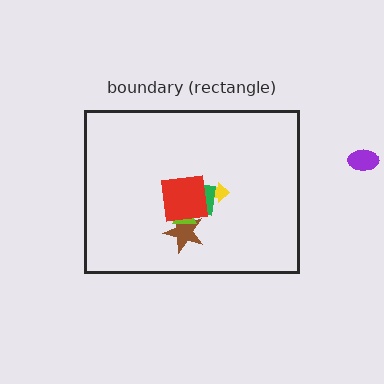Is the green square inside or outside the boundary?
Inside.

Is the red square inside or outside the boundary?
Inside.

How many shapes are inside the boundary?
5 inside, 1 outside.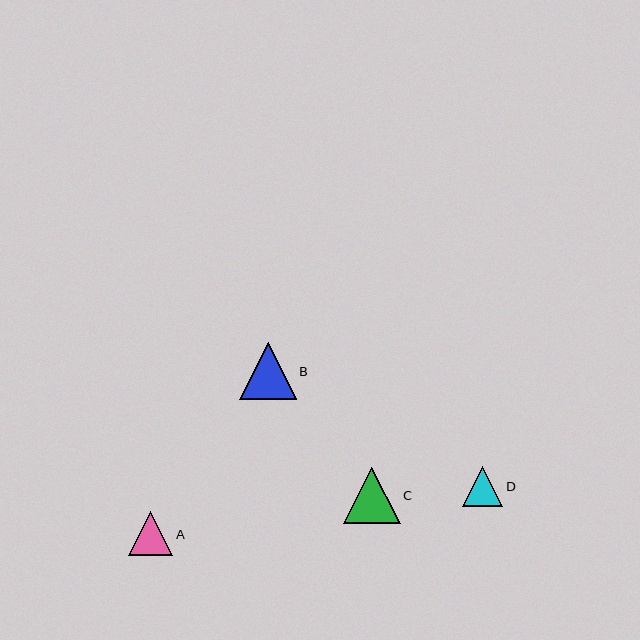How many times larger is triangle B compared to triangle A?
Triangle B is approximately 1.3 times the size of triangle A.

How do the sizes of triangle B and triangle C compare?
Triangle B and triangle C are approximately the same size.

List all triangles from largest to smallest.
From largest to smallest: B, C, A, D.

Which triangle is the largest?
Triangle B is the largest with a size of approximately 56 pixels.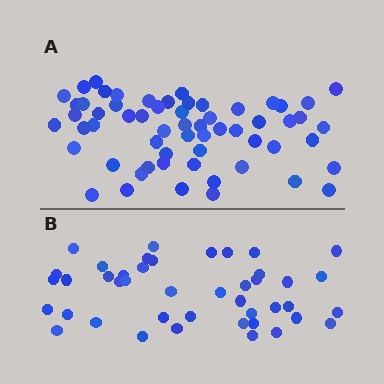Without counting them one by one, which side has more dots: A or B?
Region A (the top region) has more dots.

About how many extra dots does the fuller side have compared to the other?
Region A has approximately 15 more dots than region B.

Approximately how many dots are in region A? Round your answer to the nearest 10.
About 60 dots.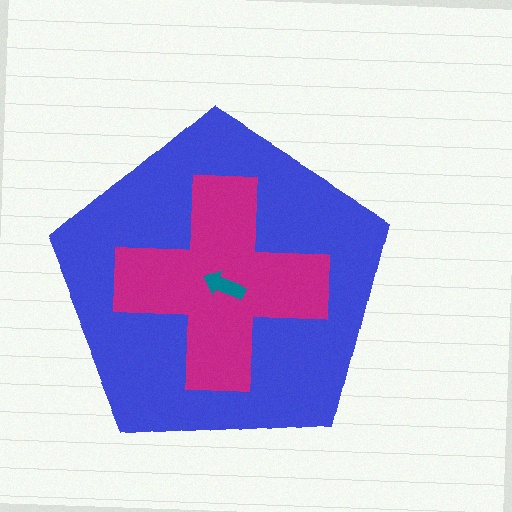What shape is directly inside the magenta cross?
The teal arrow.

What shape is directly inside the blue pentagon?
The magenta cross.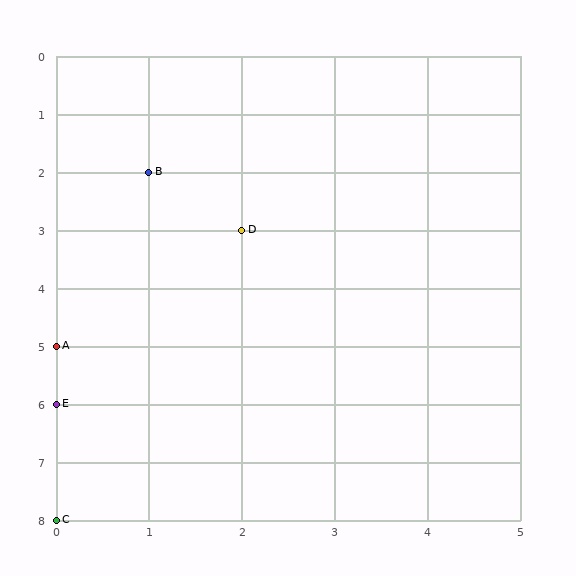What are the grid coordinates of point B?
Point B is at grid coordinates (1, 2).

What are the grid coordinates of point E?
Point E is at grid coordinates (0, 6).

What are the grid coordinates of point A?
Point A is at grid coordinates (0, 5).